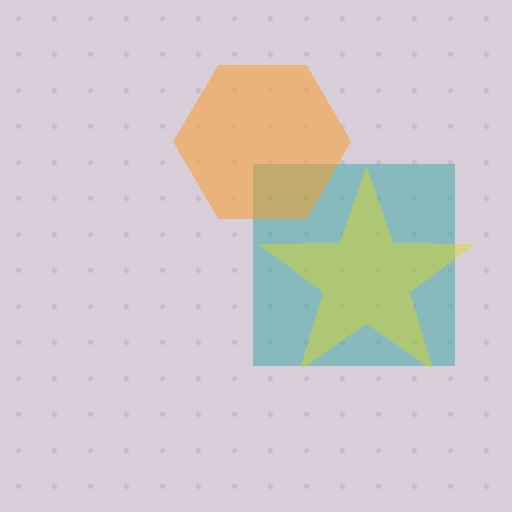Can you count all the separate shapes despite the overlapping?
Yes, there are 3 separate shapes.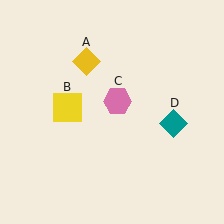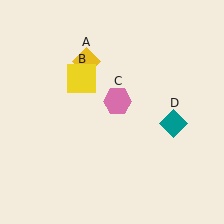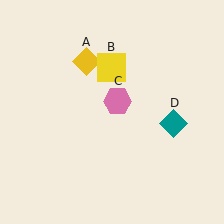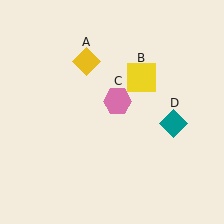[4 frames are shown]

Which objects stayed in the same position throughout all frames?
Yellow diamond (object A) and pink hexagon (object C) and teal diamond (object D) remained stationary.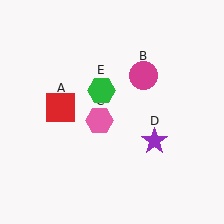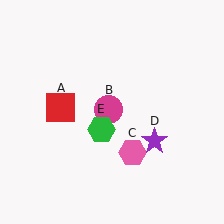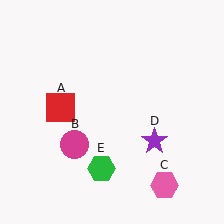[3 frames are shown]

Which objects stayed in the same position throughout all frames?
Red square (object A) and purple star (object D) remained stationary.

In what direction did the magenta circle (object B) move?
The magenta circle (object B) moved down and to the left.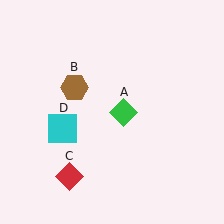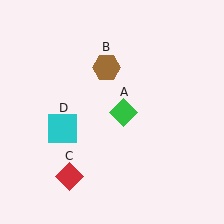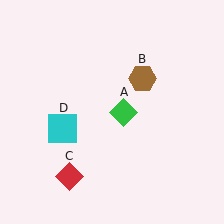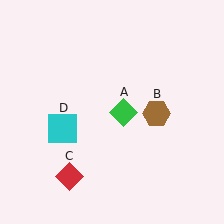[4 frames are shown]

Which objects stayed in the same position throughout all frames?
Green diamond (object A) and red diamond (object C) and cyan square (object D) remained stationary.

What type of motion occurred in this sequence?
The brown hexagon (object B) rotated clockwise around the center of the scene.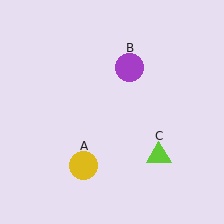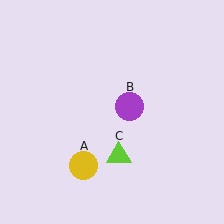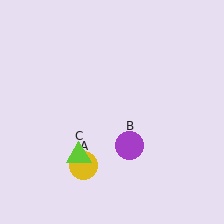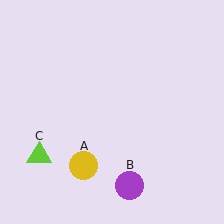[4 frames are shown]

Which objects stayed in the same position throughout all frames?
Yellow circle (object A) remained stationary.